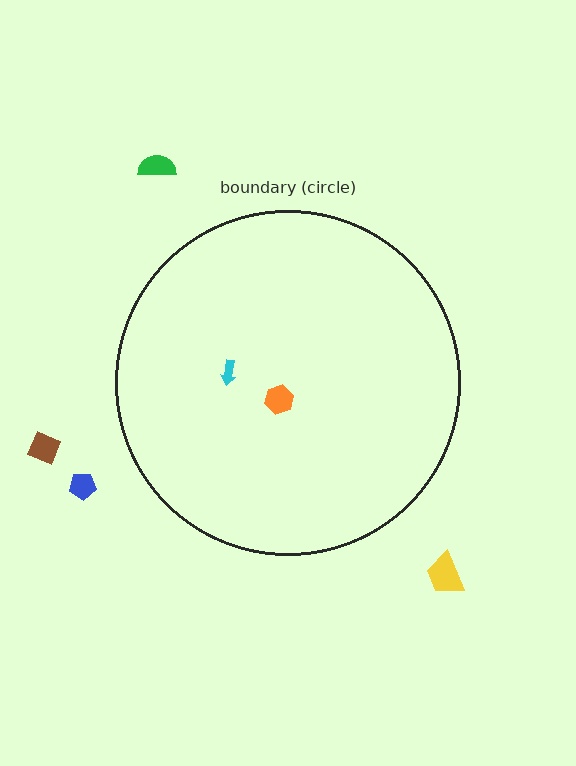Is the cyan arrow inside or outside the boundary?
Inside.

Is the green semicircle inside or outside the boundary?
Outside.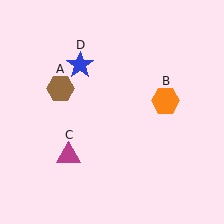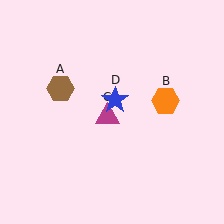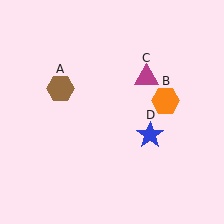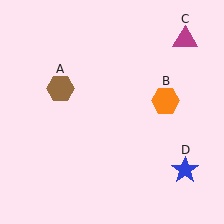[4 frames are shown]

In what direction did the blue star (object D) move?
The blue star (object D) moved down and to the right.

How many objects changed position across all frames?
2 objects changed position: magenta triangle (object C), blue star (object D).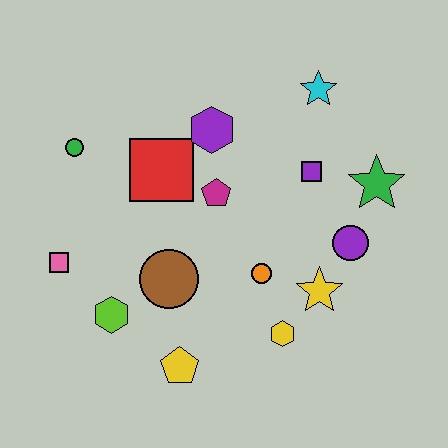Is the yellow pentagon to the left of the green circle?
No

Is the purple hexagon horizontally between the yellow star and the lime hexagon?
Yes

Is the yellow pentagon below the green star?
Yes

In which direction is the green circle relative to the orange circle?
The green circle is to the left of the orange circle.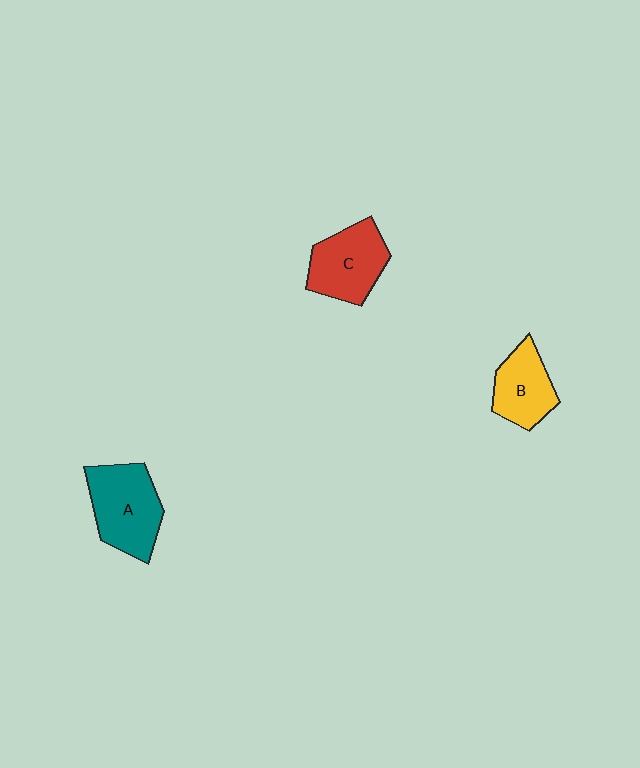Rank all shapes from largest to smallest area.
From largest to smallest: A (teal), C (red), B (yellow).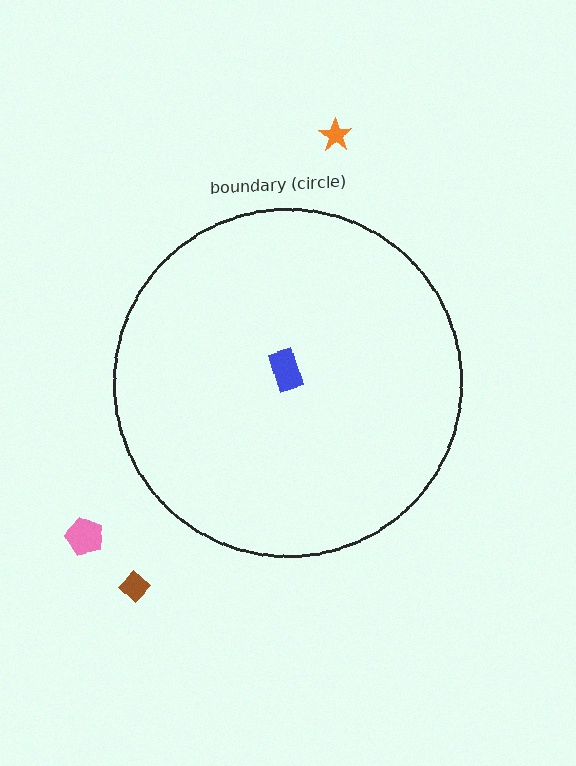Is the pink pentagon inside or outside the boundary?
Outside.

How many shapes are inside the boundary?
1 inside, 3 outside.